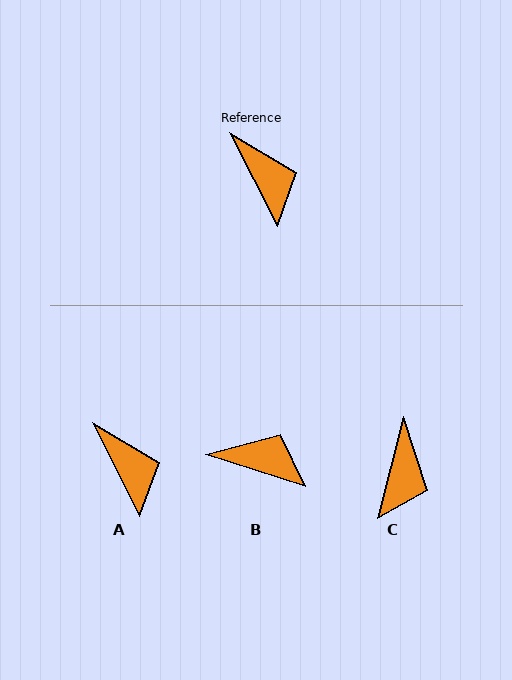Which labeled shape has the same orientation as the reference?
A.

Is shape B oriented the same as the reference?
No, it is off by about 46 degrees.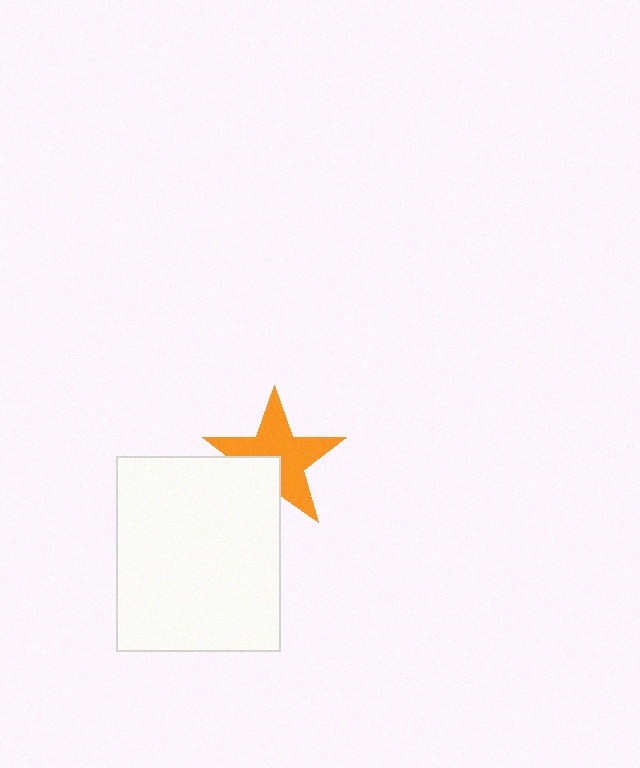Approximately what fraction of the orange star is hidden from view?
Roughly 31% of the orange star is hidden behind the white rectangle.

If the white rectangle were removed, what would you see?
You would see the complete orange star.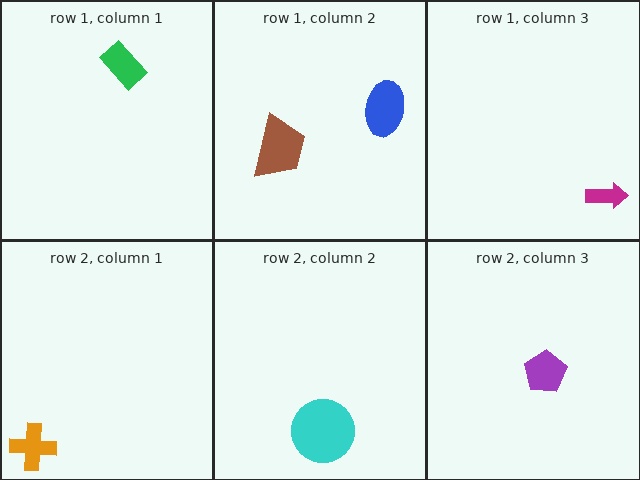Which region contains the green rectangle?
The row 1, column 1 region.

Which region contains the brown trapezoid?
The row 1, column 2 region.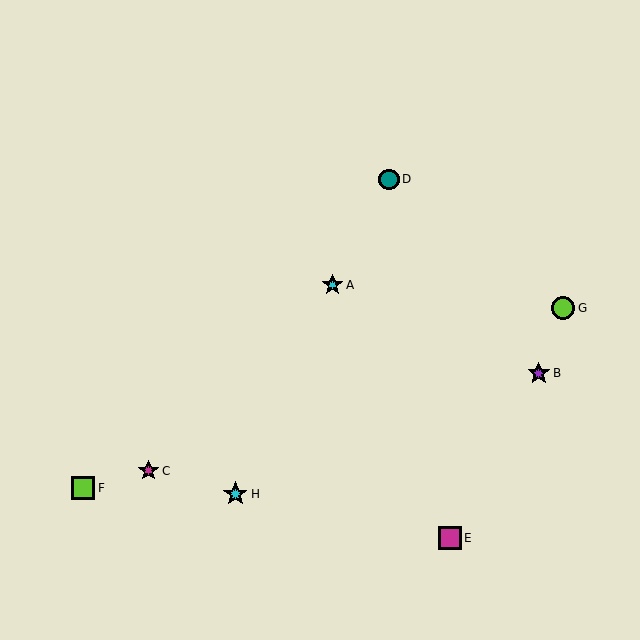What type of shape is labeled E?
Shape E is a magenta square.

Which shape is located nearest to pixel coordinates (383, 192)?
The teal circle (labeled D) at (389, 179) is nearest to that location.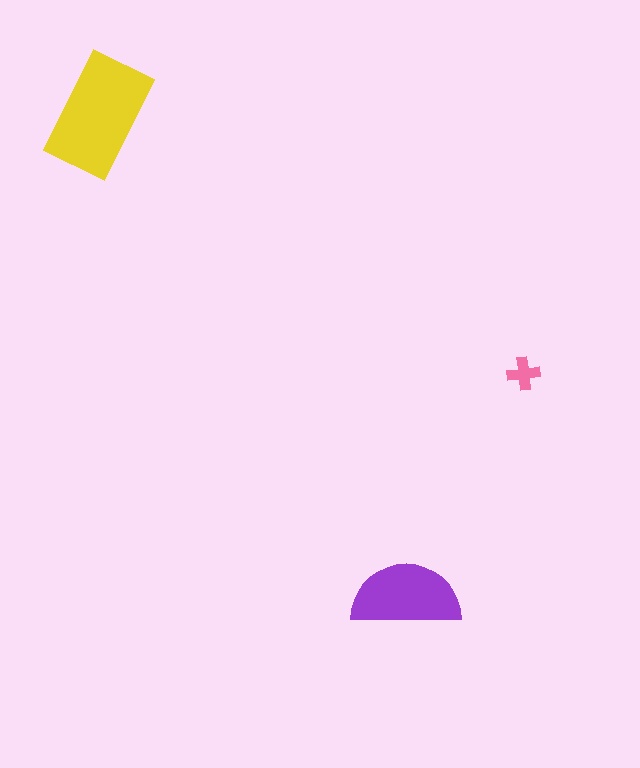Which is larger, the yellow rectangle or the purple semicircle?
The yellow rectangle.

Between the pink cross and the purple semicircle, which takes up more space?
The purple semicircle.